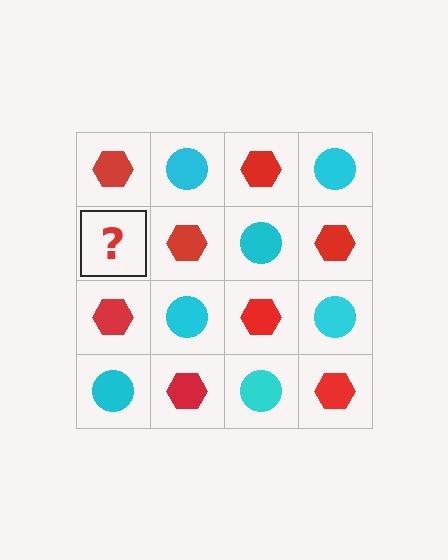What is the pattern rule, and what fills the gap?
The rule is that it alternates red hexagon and cyan circle in a checkerboard pattern. The gap should be filled with a cyan circle.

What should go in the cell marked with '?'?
The missing cell should contain a cyan circle.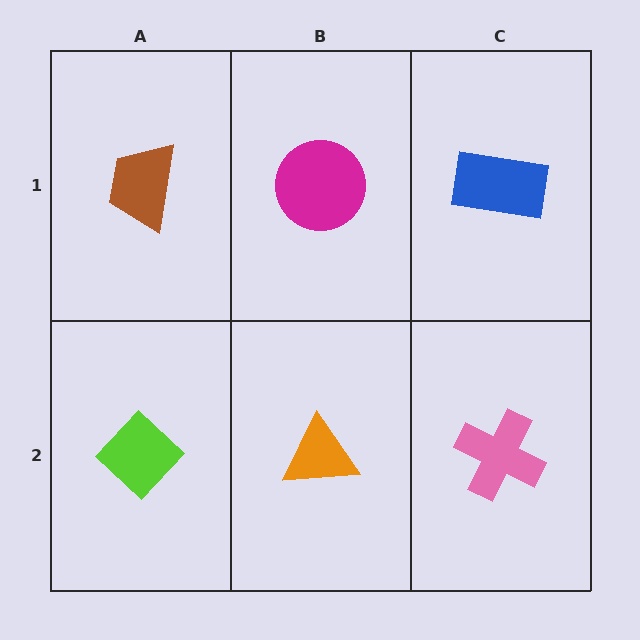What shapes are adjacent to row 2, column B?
A magenta circle (row 1, column B), a lime diamond (row 2, column A), a pink cross (row 2, column C).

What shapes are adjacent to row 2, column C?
A blue rectangle (row 1, column C), an orange triangle (row 2, column B).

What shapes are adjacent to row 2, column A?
A brown trapezoid (row 1, column A), an orange triangle (row 2, column B).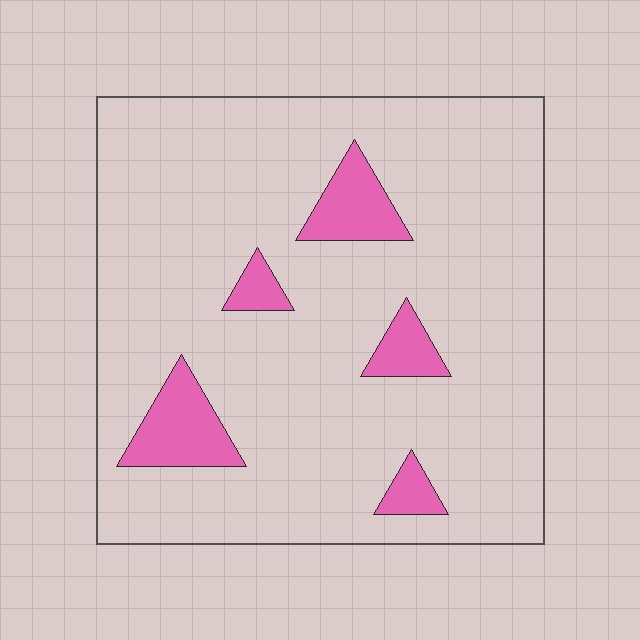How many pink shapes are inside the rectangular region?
5.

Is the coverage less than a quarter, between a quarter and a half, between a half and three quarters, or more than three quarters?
Less than a quarter.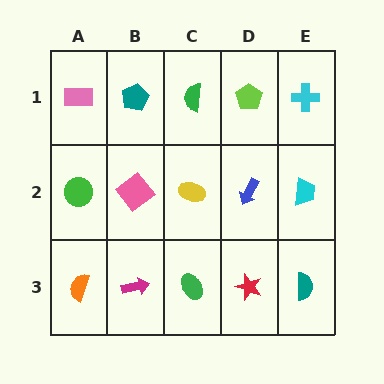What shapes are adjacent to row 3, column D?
A blue arrow (row 2, column D), a green ellipse (row 3, column C), a teal semicircle (row 3, column E).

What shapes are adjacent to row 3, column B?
A pink diamond (row 2, column B), an orange semicircle (row 3, column A), a green ellipse (row 3, column C).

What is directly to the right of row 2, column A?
A pink diamond.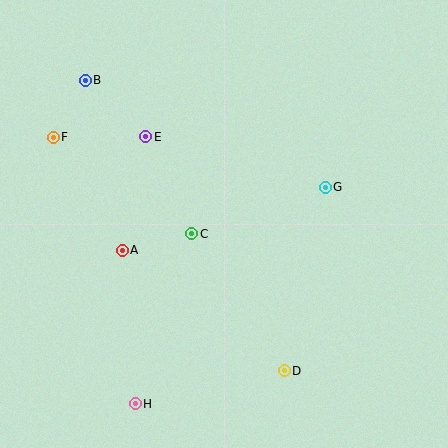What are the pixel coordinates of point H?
Point H is at (135, 404).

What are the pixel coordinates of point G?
Point G is at (325, 187).